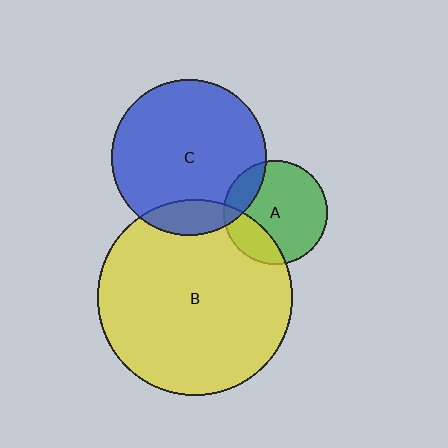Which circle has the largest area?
Circle B (yellow).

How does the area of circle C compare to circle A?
Approximately 2.2 times.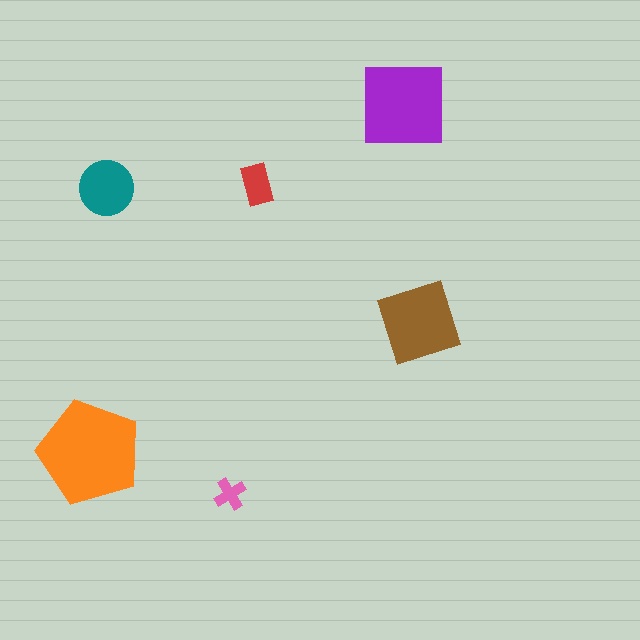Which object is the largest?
The orange pentagon.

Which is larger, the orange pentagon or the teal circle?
The orange pentagon.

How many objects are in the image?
There are 6 objects in the image.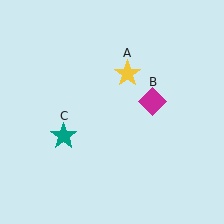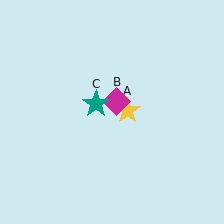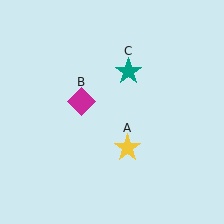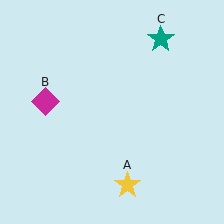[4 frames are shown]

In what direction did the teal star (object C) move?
The teal star (object C) moved up and to the right.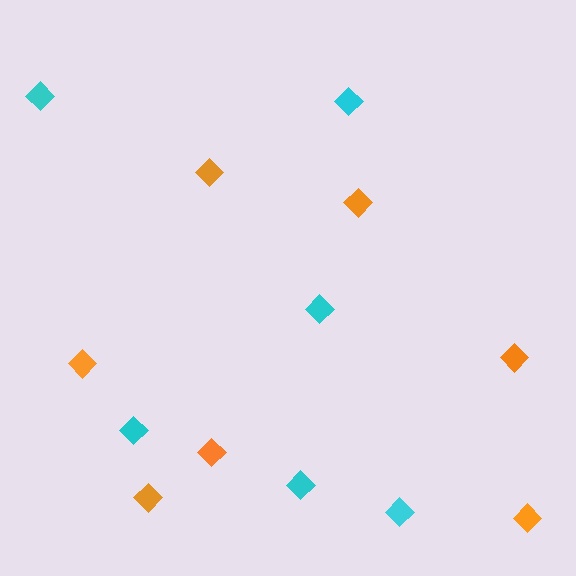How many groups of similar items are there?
There are 2 groups: one group of cyan diamonds (6) and one group of orange diamonds (7).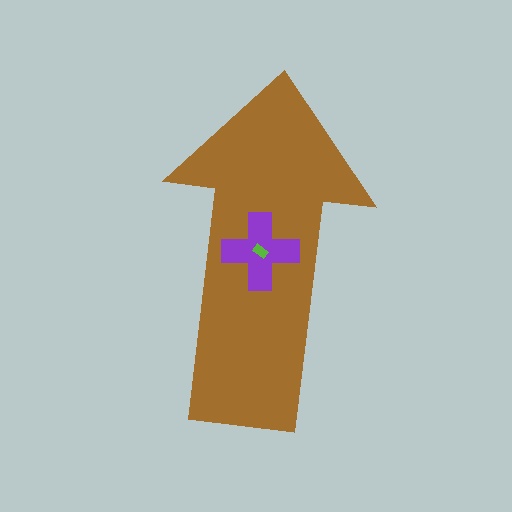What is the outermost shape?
The brown arrow.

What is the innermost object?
The lime rectangle.